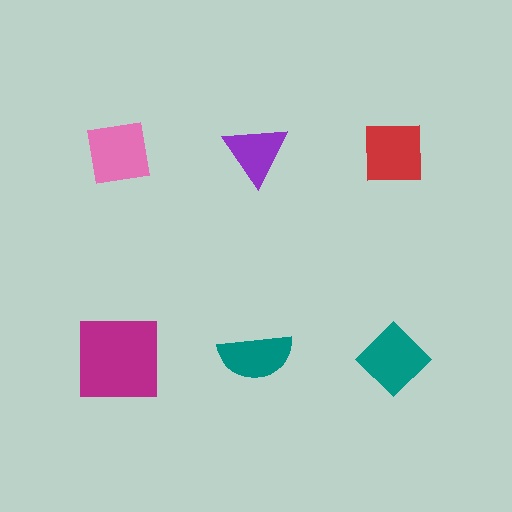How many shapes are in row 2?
3 shapes.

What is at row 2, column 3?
A teal diamond.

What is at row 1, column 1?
A pink square.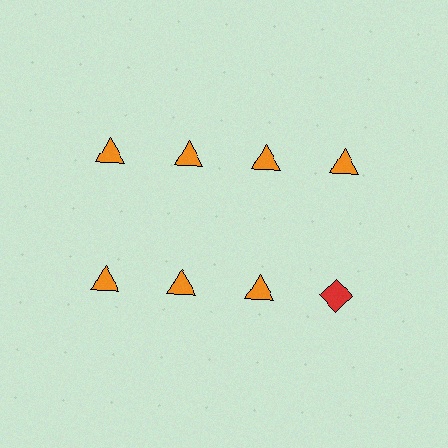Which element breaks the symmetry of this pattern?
The red diamond in the second row, second from right column breaks the symmetry. All other shapes are orange triangles.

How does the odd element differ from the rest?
It differs in both color (red instead of orange) and shape (diamond instead of triangle).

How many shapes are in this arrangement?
There are 8 shapes arranged in a grid pattern.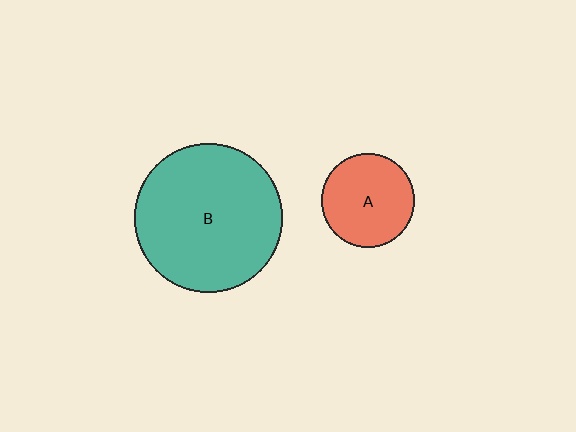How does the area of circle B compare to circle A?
Approximately 2.5 times.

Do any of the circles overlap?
No, none of the circles overlap.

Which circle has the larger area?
Circle B (teal).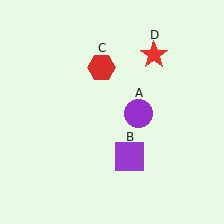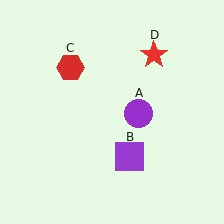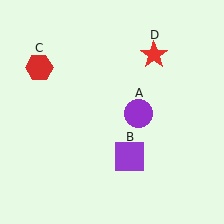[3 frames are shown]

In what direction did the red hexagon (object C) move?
The red hexagon (object C) moved left.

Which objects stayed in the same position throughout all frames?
Purple circle (object A) and purple square (object B) and red star (object D) remained stationary.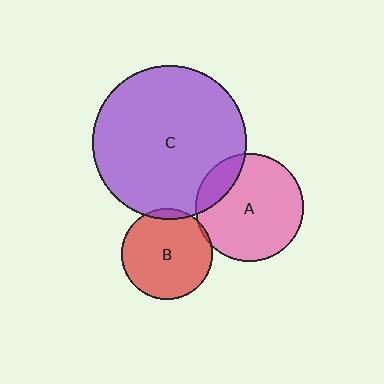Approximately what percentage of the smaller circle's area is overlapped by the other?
Approximately 5%.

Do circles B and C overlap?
Yes.